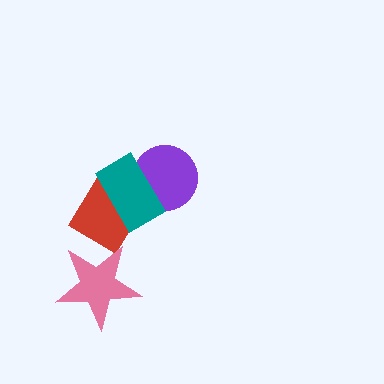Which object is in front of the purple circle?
The teal rectangle is in front of the purple circle.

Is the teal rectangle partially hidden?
No, no other shape covers it.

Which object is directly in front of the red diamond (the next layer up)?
The teal rectangle is directly in front of the red diamond.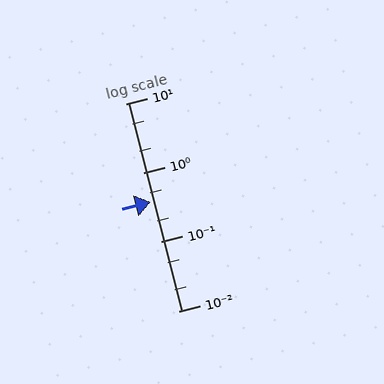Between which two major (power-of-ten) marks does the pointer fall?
The pointer is between 0.1 and 1.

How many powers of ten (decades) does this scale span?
The scale spans 3 decades, from 0.01 to 10.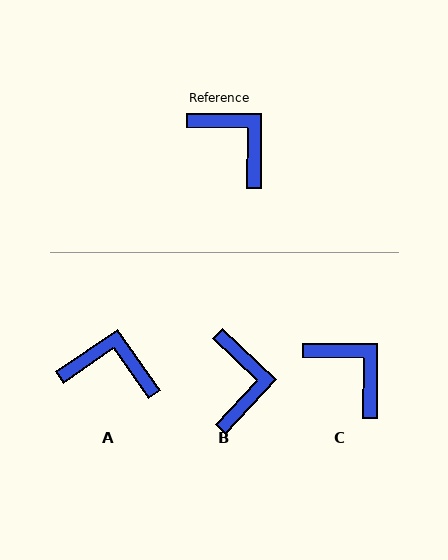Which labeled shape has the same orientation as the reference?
C.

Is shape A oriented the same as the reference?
No, it is off by about 35 degrees.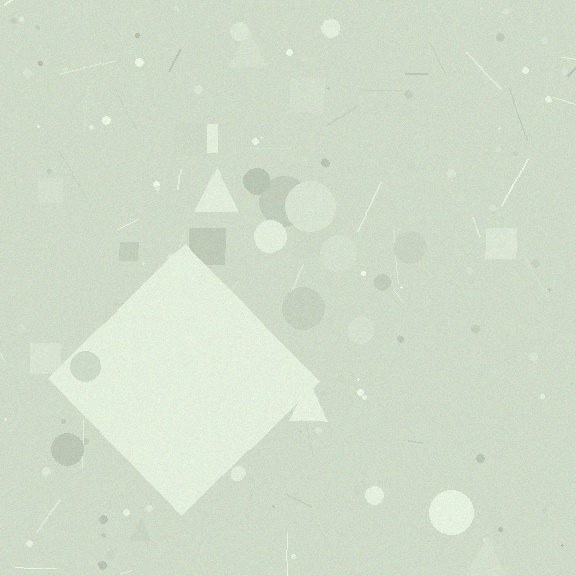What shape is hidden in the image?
A diamond is hidden in the image.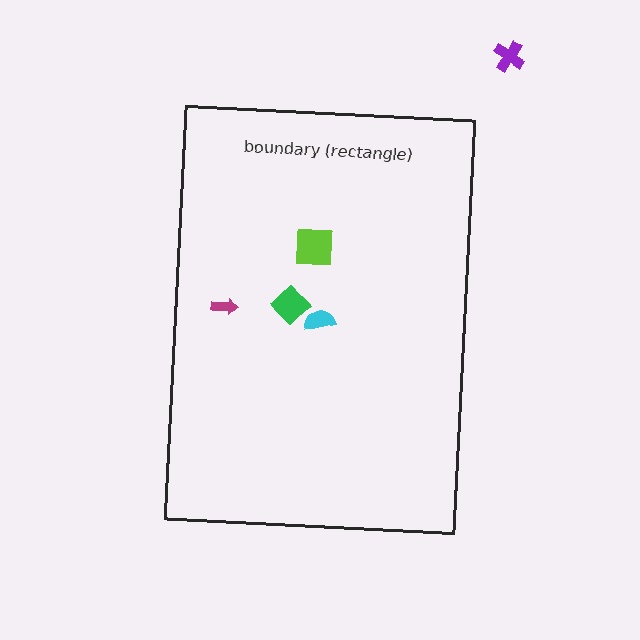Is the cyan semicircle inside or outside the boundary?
Inside.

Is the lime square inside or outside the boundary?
Inside.